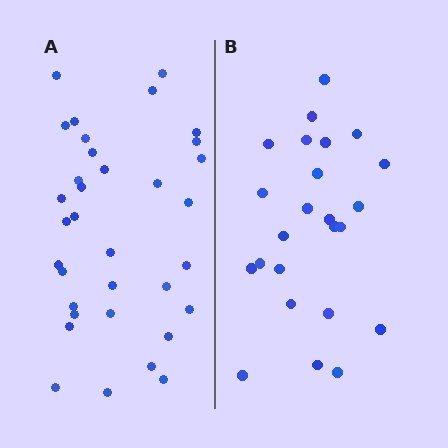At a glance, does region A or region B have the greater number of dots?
Region A (the left region) has more dots.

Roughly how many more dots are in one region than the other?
Region A has roughly 10 or so more dots than region B.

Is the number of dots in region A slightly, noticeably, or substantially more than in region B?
Region A has noticeably more, but not dramatically so. The ratio is roughly 1.4 to 1.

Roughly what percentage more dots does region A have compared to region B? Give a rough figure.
About 40% more.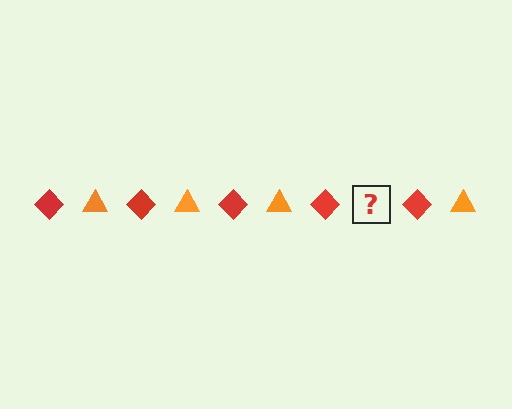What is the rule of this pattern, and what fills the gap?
The rule is that the pattern alternates between red diamond and orange triangle. The gap should be filled with an orange triangle.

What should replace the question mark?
The question mark should be replaced with an orange triangle.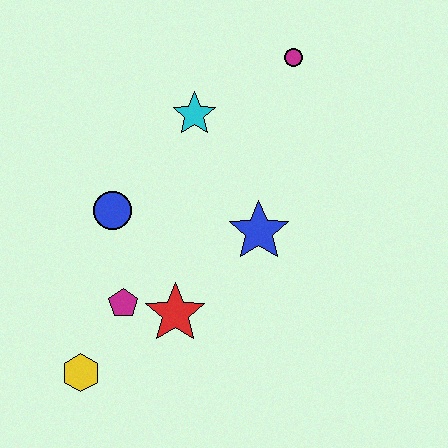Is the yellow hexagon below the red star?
Yes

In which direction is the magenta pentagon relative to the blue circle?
The magenta pentagon is below the blue circle.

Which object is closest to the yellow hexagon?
The magenta pentagon is closest to the yellow hexagon.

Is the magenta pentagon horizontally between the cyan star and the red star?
No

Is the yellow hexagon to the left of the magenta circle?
Yes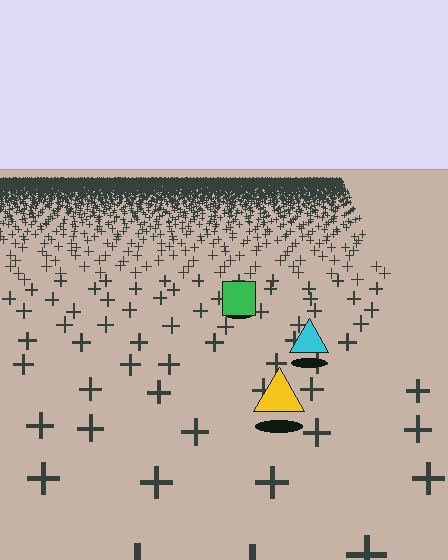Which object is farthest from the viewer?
The green square is farthest from the viewer. It appears smaller and the ground texture around it is denser.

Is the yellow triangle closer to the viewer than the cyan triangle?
Yes. The yellow triangle is closer — you can tell from the texture gradient: the ground texture is coarser near it.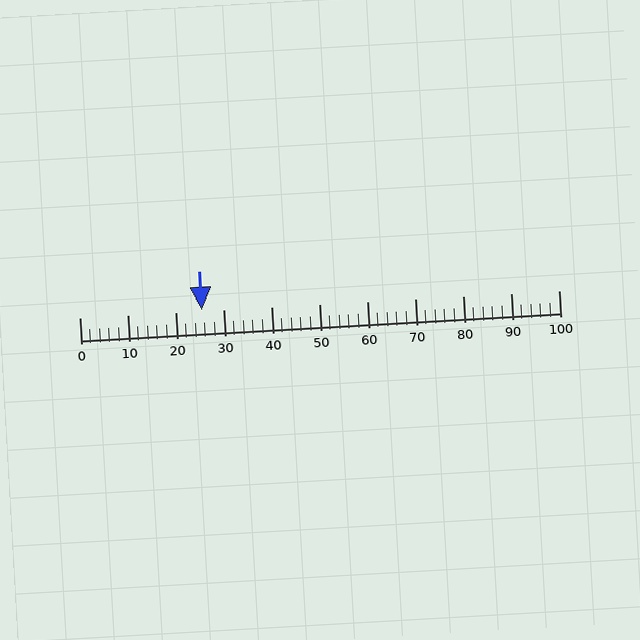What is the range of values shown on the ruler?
The ruler shows values from 0 to 100.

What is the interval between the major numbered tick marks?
The major tick marks are spaced 10 units apart.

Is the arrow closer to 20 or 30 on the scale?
The arrow is closer to 30.